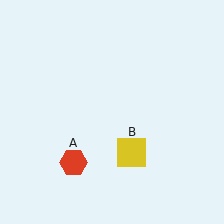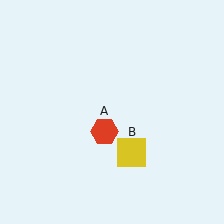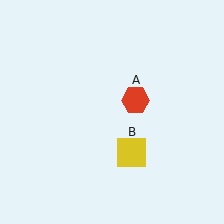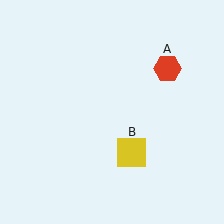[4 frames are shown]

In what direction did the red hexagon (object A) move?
The red hexagon (object A) moved up and to the right.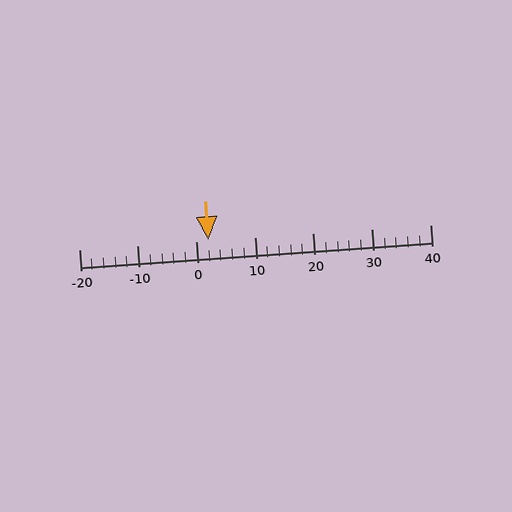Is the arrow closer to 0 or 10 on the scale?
The arrow is closer to 0.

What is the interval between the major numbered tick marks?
The major tick marks are spaced 10 units apart.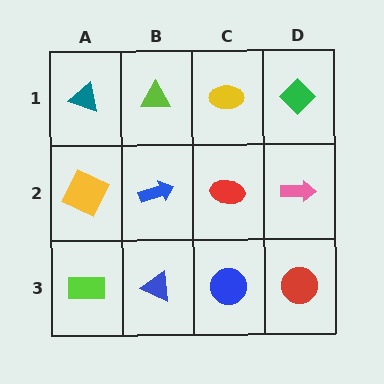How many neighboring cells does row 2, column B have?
4.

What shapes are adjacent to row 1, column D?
A pink arrow (row 2, column D), a yellow ellipse (row 1, column C).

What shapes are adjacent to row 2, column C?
A yellow ellipse (row 1, column C), a blue circle (row 3, column C), a blue arrow (row 2, column B), a pink arrow (row 2, column D).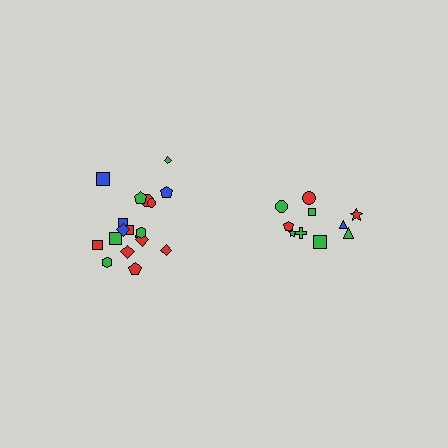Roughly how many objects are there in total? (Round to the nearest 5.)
Roughly 30 objects in total.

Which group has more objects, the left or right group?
The left group.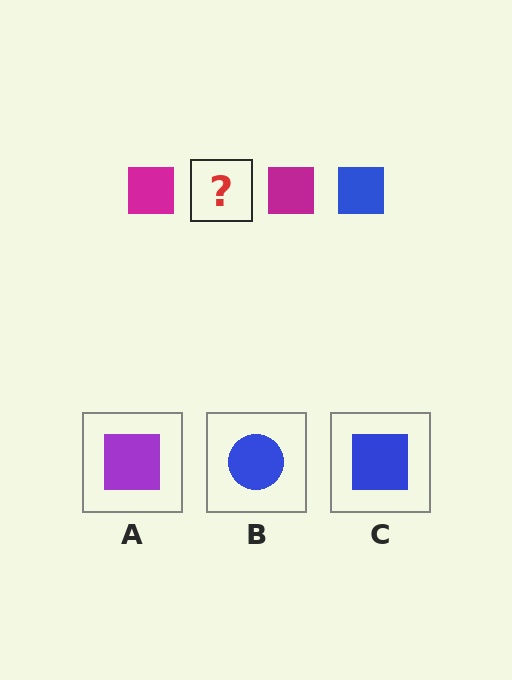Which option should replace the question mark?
Option C.